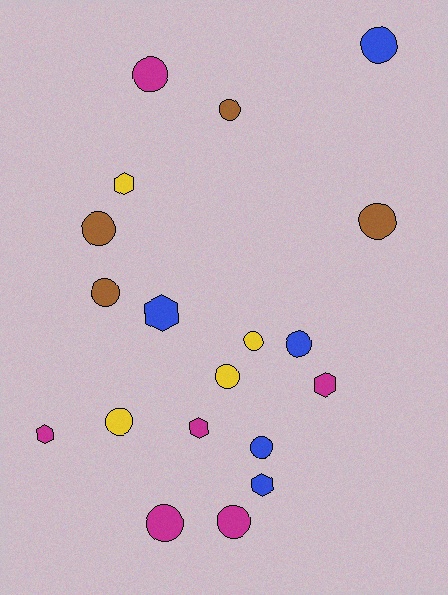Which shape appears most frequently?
Circle, with 13 objects.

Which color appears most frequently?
Magenta, with 6 objects.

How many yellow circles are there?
There are 3 yellow circles.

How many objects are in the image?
There are 19 objects.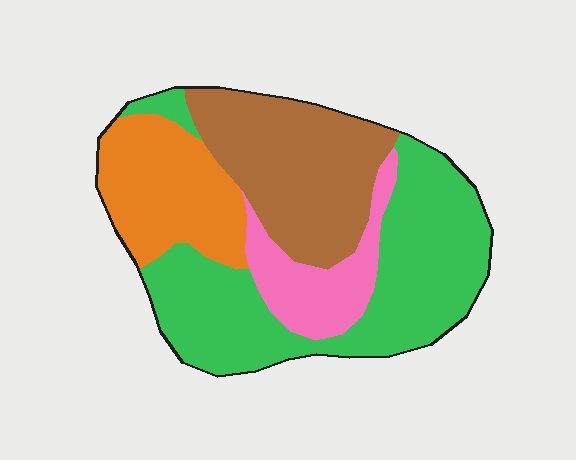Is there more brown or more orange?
Brown.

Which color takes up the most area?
Green, at roughly 40%.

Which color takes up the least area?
Pink, at roughly 15%.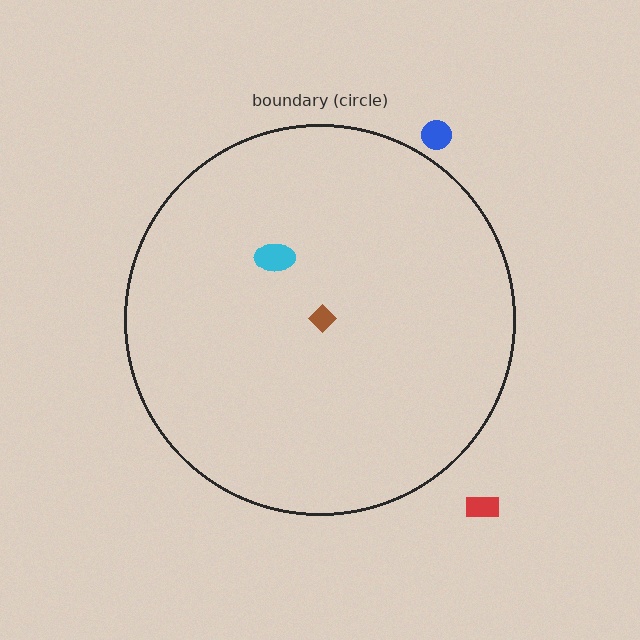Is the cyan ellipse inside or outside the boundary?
Inside.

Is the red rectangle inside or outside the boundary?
Outside.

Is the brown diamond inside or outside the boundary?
Inside.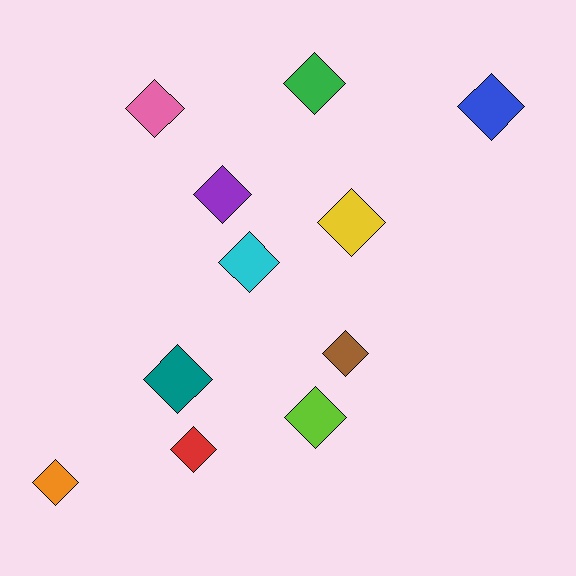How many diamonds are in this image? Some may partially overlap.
There are 11 diamonds.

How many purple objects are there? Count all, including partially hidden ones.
There is 1 purple object.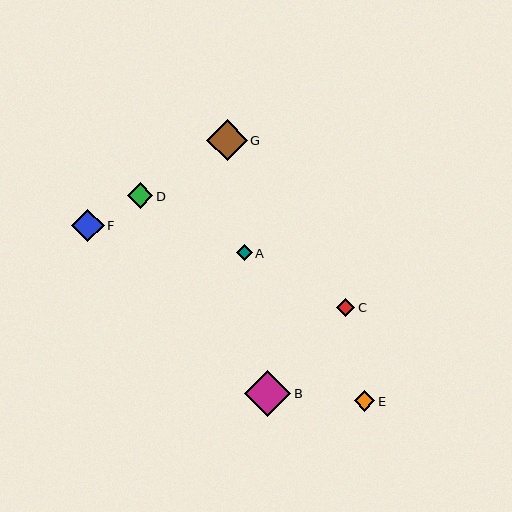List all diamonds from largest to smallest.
From largest to smallest: B, G, F, D, E, C, A.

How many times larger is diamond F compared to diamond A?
Diamond F is approximately 2.2 times the size of diamond A.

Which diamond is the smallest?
Diamond A is the smallest with a size of approximately 15 pixels.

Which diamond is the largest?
Diamond B is the largest with a size of approximately 46 pixels.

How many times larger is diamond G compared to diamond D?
Diamond G is approximately 1.6 times the size of diamond D.